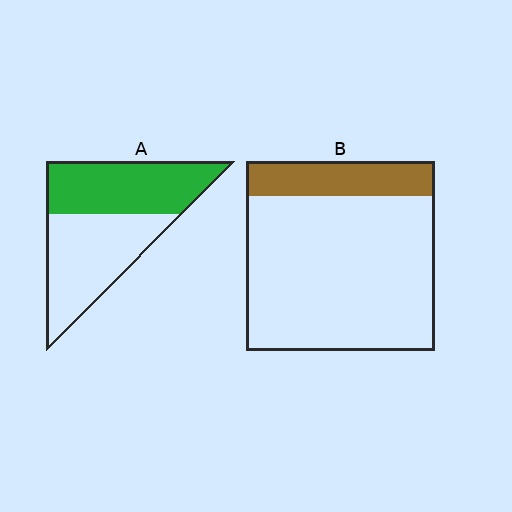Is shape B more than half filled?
No.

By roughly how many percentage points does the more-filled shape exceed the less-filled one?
By roughly 30 percentage points (A over B).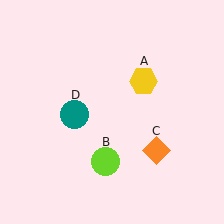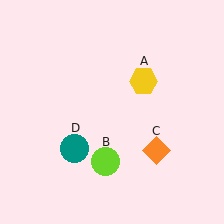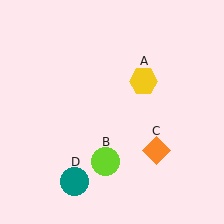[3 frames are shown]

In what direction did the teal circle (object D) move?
The teal circle (object D) moved down.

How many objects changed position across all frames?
1 object changed position: teal circle (object D).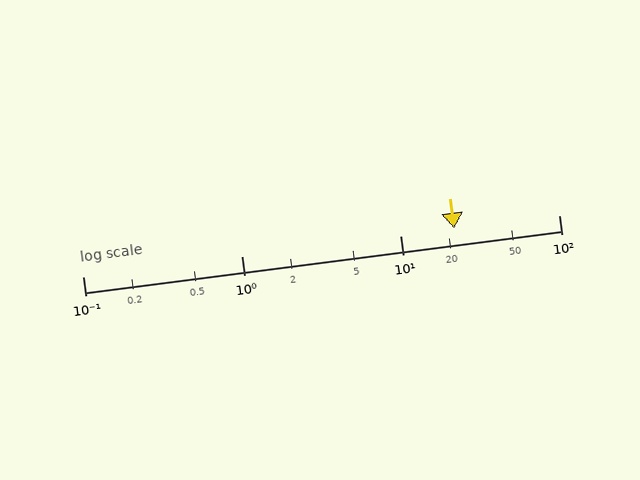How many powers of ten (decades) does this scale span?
The scale spans 3 decades, from 0.1 to 100.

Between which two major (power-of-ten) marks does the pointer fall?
The pointer is between 10 and 100.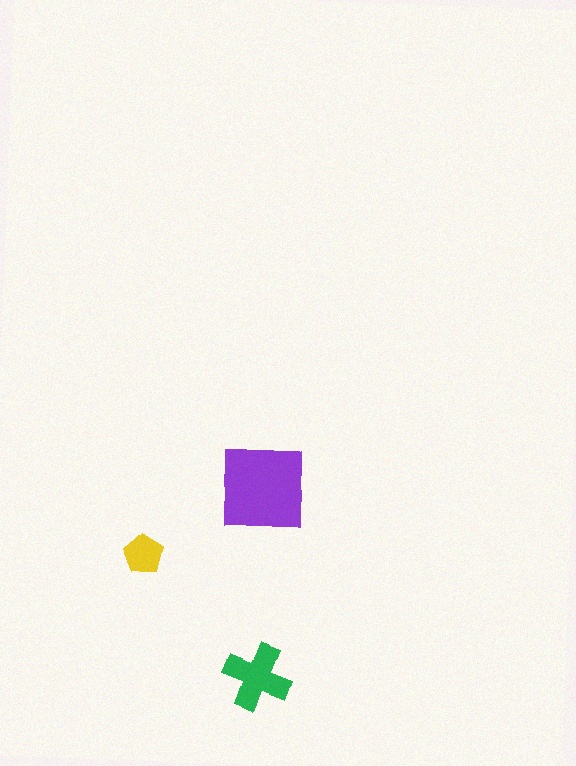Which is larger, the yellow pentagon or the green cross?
The green cross.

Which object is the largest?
The purple square.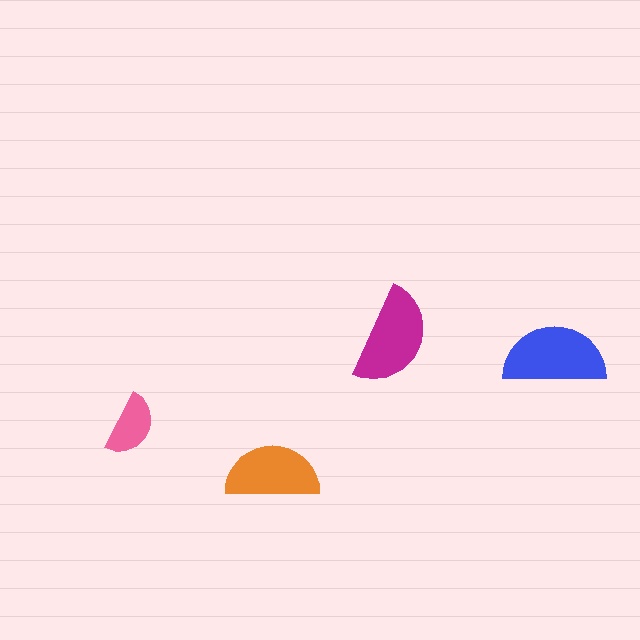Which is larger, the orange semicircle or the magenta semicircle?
The magenta one.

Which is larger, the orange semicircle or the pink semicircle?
The orange one.